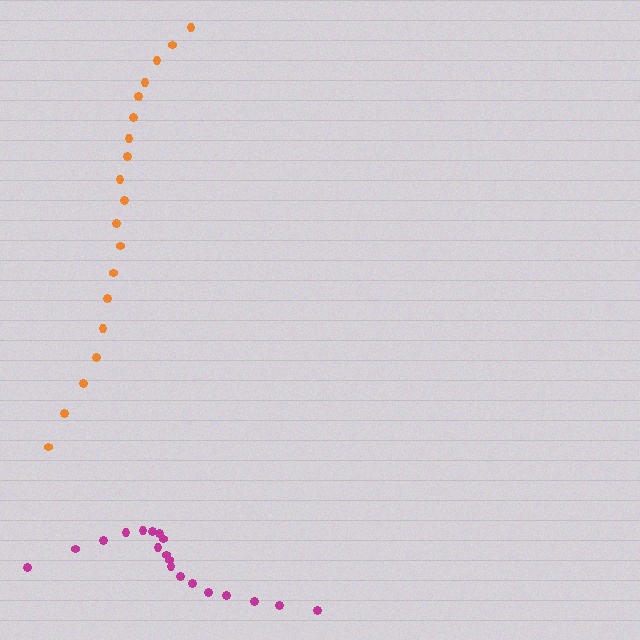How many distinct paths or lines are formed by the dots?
There are 2 distinct paths.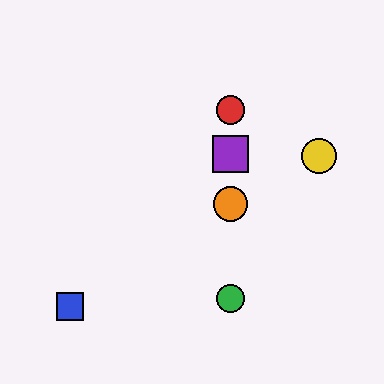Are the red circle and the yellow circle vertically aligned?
No, the red circle is at x≈230 and the yellow circle is at x≈319.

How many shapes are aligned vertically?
4 shapes (the red circle, the green circle, the purple square, the orange circle) are aligned vertically.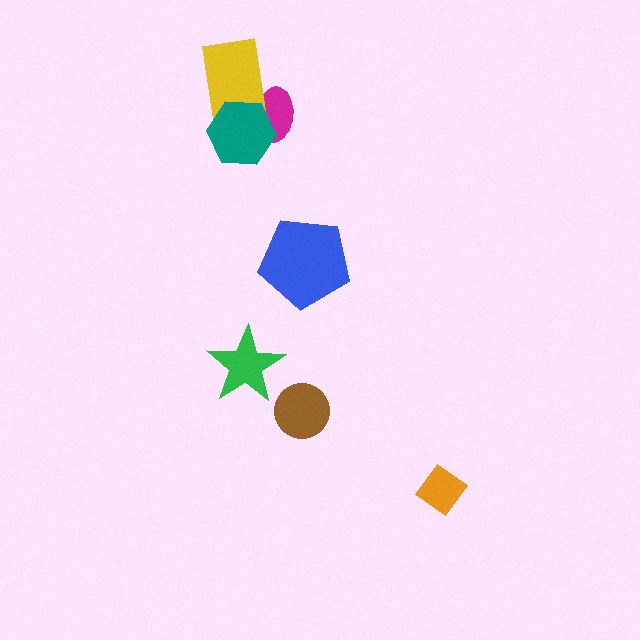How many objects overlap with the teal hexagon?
2 objects overlap with the teal hexagon.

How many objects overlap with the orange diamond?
0 objects overlap with the orange diamond.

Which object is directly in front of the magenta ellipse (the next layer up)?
The yellow rectangle is directly in front of the magenta ellipse.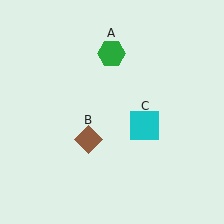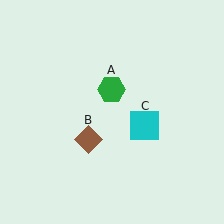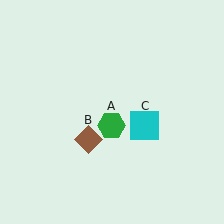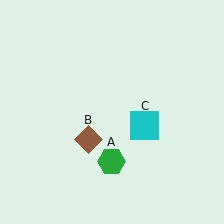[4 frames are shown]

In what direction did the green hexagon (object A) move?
The green hexagon (object A) moved down.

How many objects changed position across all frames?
1 object changed position: green hexagon (object A).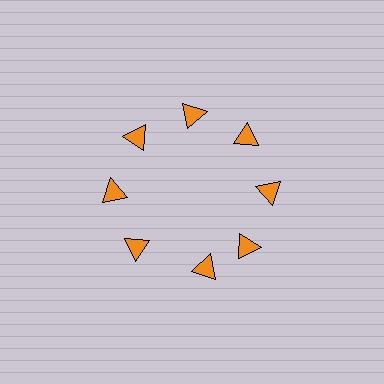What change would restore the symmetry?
The symmetry would be restored by rotating it back into even spacing with its neighbors so that all 8 triangles sit at equal angles and equal distance from the center.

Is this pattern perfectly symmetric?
No. The 8 orange triangles are arranged in a ring, but one element near the 6 o'clock position is rotated out of alignment along the ring, breaking the 8-fold rotational symmetry.